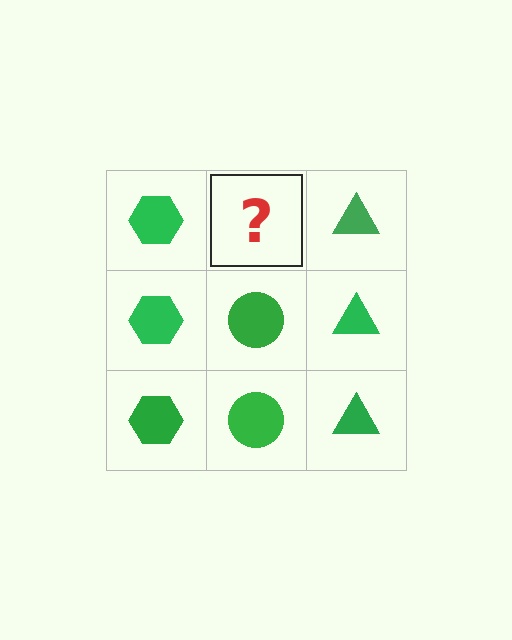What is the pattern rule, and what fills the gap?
The rule is that each column has a consistent shape. The gap should be filled with a green circle.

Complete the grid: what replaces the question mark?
The question mark should be replaced with a green circle.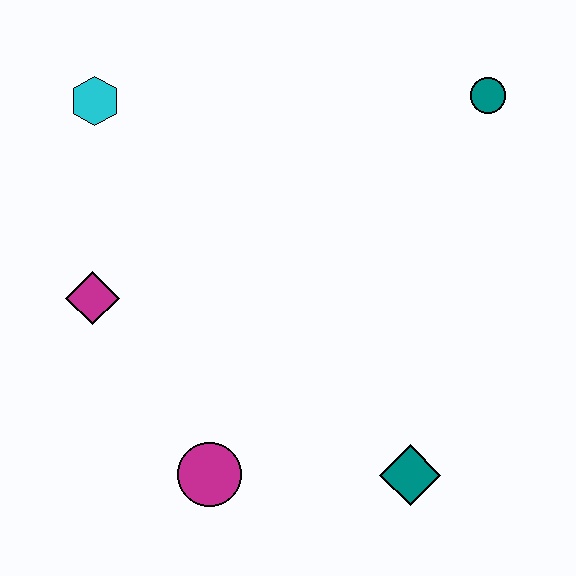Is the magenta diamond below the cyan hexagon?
Yes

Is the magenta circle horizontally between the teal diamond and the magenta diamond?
Yes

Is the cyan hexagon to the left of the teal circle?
Yes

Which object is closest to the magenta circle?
The teal diamond is closest to the magenta circle.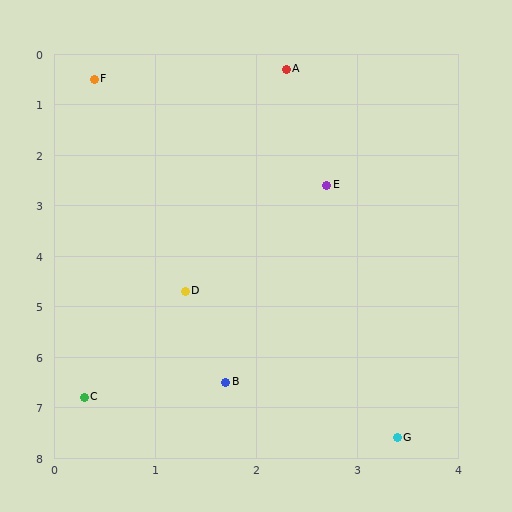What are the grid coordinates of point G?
Point G is at approximately (3.4, 7.6).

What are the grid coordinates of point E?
Point E is at approximately (2.7, 2.6).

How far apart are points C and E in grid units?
Points C and E are about 4.8 grid units apart.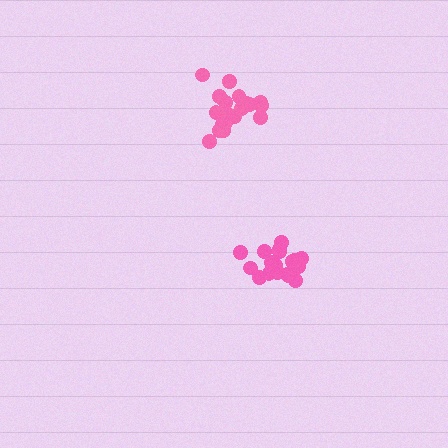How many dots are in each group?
Group 1: 19 dots, Group 2: 19 dots (38 total).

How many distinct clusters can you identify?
There are 2 distinct clusters.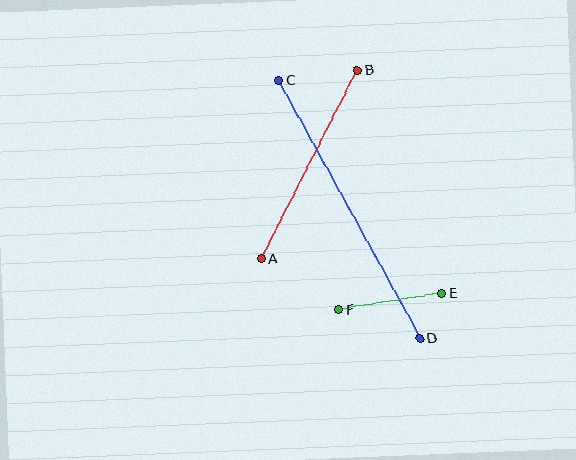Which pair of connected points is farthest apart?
Points C and D are farthest apart.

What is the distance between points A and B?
The distance is approximately 212 pixels.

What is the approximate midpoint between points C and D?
The midpoint is at approximately (349, 210) pixels.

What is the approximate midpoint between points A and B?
The midpoint is at approximately (309, 165) pixels.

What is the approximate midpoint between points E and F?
The midpoint is at approximately (390, 302) pixels.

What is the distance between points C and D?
The distance is approximately 294 pixels.